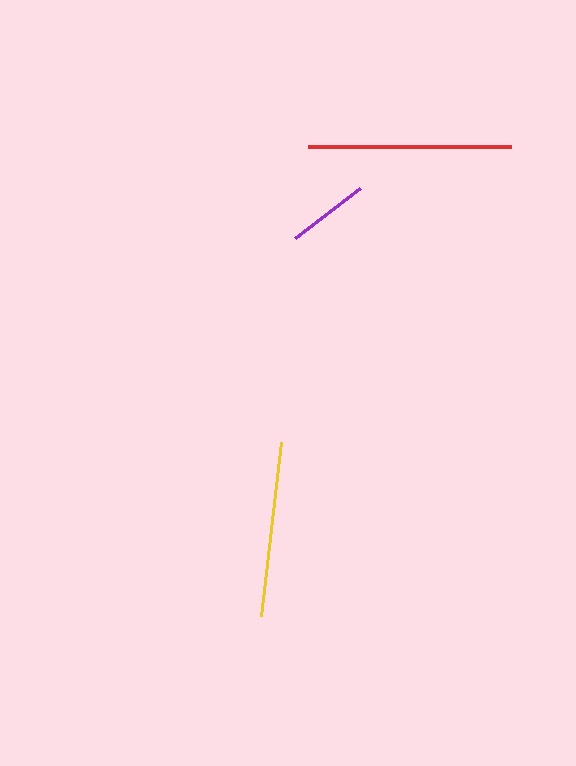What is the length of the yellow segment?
The yellow segment is approximately 175 pixels long.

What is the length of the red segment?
The red segment is approximately 203 pixels long.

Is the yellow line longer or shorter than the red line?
The red line is longer than the yellow line.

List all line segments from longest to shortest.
From longest to shortest: red, yellow, purple.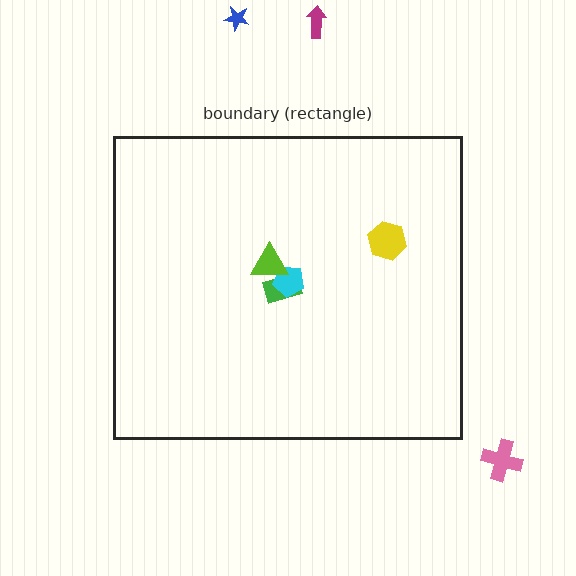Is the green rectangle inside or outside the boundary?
Inside.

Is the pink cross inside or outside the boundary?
Outside.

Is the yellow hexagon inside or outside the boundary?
Inside.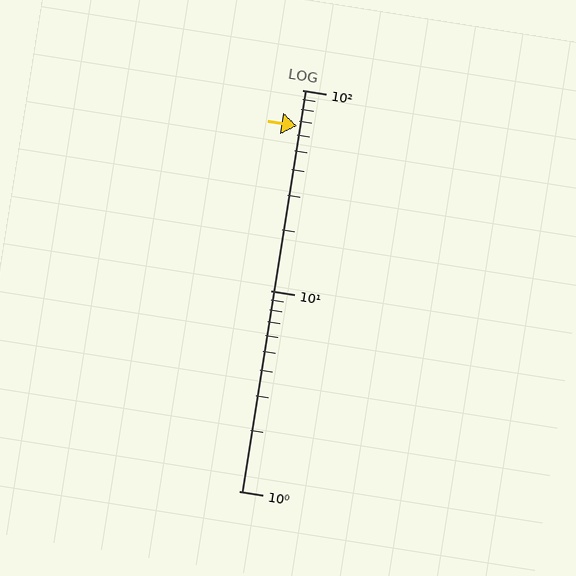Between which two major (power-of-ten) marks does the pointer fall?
The pointer is between 10 and 100.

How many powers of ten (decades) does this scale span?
The scale spans 2 decades, from 1 to 100.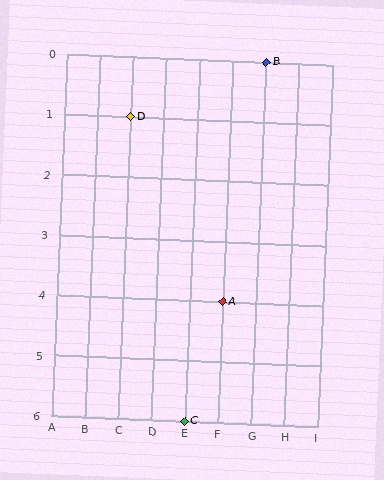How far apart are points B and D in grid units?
Points B and D are 4 columns and 1 row apart (about 4.1 grid units diagonally).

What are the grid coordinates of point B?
Point B is at grid coordinates (G, 0).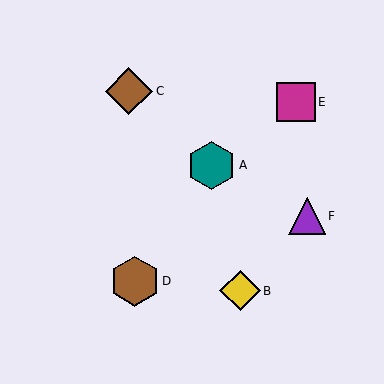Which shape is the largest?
The brown hexagon (labeled D) is the largest.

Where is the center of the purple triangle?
The center of the purple triangle is at (307, 216).